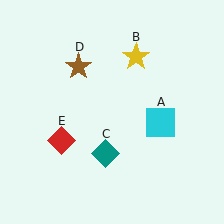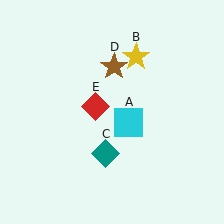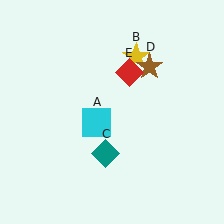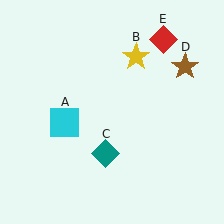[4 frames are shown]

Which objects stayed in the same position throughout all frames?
Yellow star (object B) and teal diamond (object C) remained stationary.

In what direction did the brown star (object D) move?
The brown star (object D) moved right.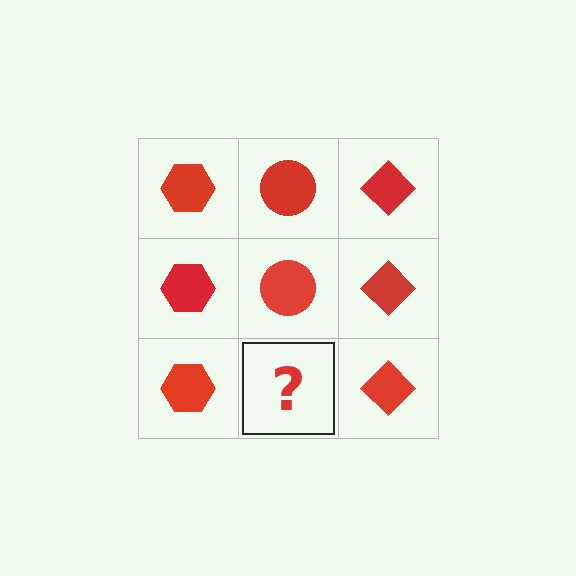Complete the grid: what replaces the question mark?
The question mark should be replaced with a red circle.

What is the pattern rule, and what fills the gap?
The rule is that each column has a consistent shape. The gap should be filled with a red circle.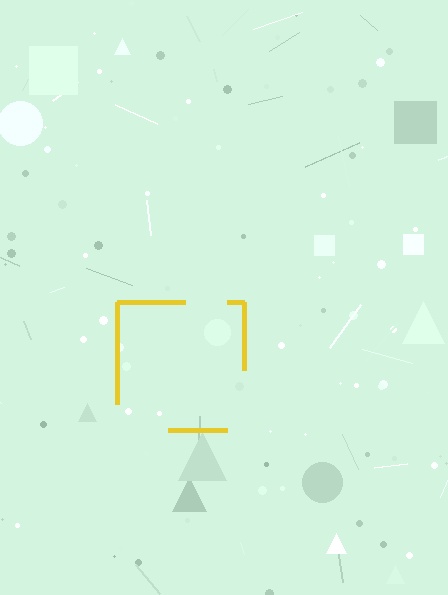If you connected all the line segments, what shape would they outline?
They would outline a square.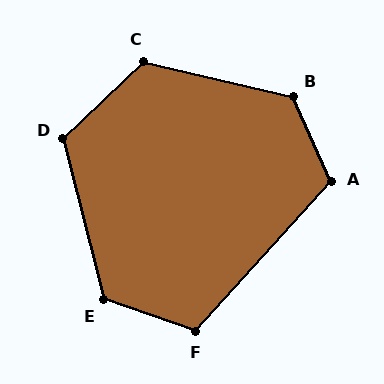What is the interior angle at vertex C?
Approximately 123 degrees (obtuse).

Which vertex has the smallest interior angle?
F, at approximately 113 degrees.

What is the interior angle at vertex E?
Approximately 123 degrees (obtuse).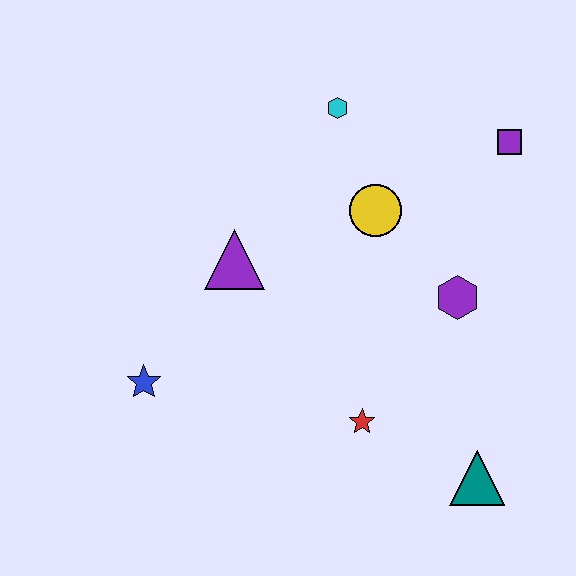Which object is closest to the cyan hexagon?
The yellow circle is closest to the cyan hexagon.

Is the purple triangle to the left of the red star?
Yes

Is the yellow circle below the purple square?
Yes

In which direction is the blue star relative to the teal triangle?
The blue star is to the left of the teal triangle.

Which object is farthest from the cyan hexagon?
The teal triangle is farthest from the cyan hexagon.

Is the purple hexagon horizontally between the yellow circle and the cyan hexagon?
No